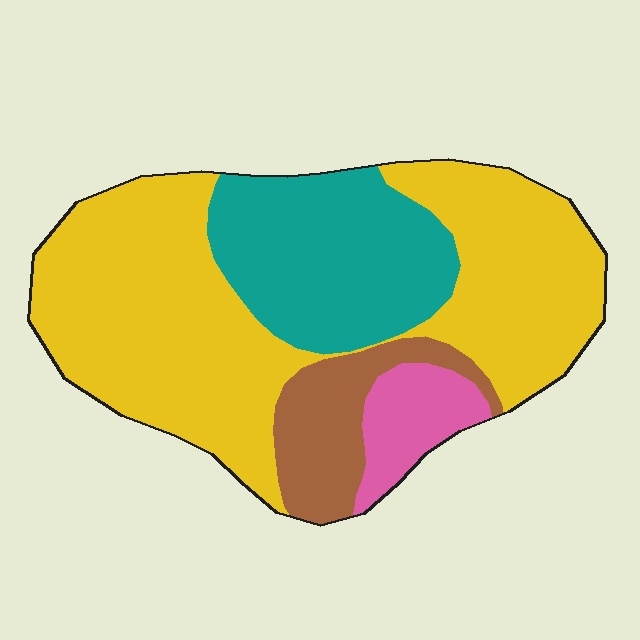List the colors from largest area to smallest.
From largest to smallest: yellow, teal, brown, pink.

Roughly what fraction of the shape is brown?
Brown covers roughly 10% of the shape.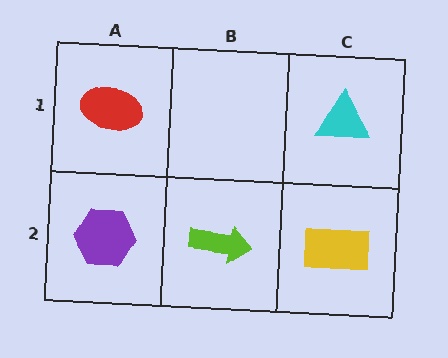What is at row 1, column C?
A cyan triangle.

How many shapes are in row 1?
2 shapes.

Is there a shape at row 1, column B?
No, that cell is empty.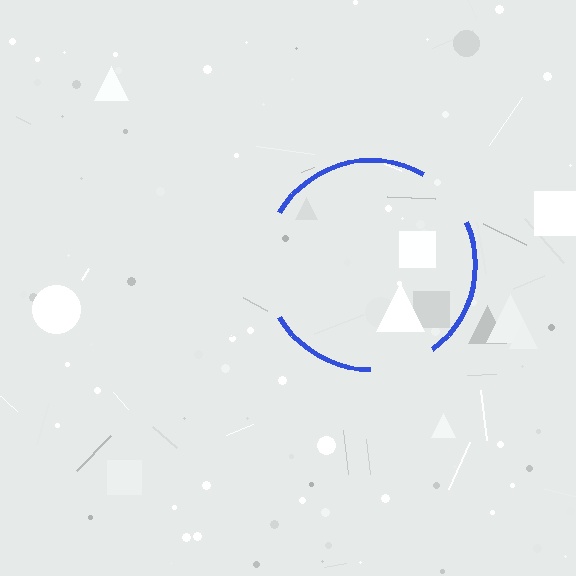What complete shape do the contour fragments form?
The contour fragments form a circle.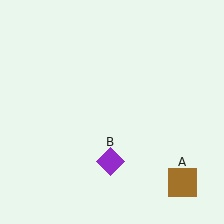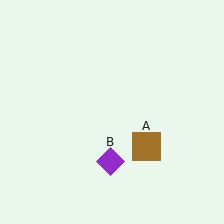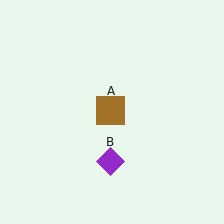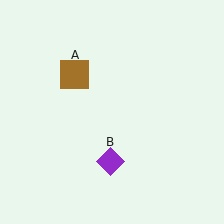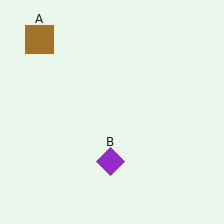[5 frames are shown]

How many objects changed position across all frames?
1 object changed position: brown square (object A).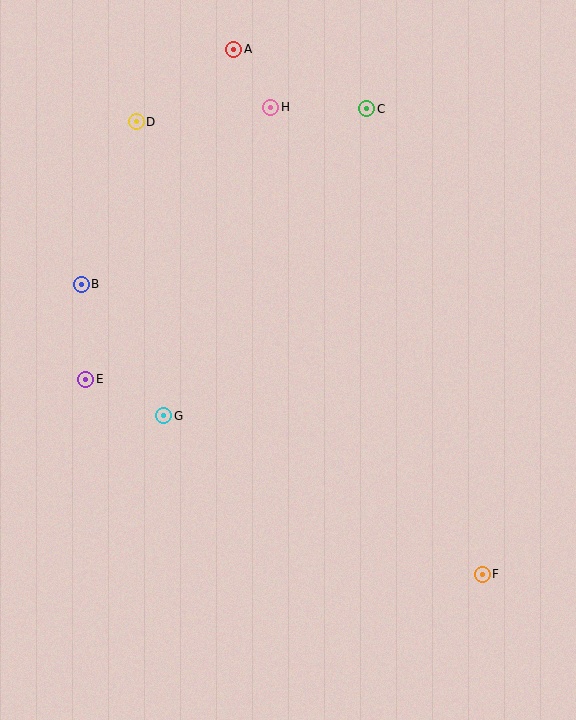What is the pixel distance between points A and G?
The distance between A and G is 373 pixels.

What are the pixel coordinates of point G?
Point G is at (164, 416).